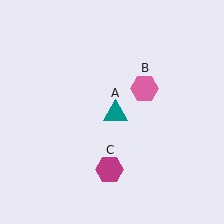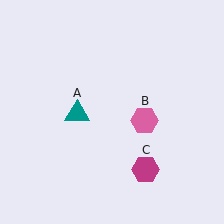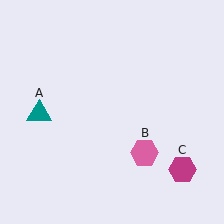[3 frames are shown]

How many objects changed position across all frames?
3 objects changed position: teal triangle (object A), pink hexagon (object B), magenta hexagon (object C).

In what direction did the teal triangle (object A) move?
The teal triangle (object A) moved left.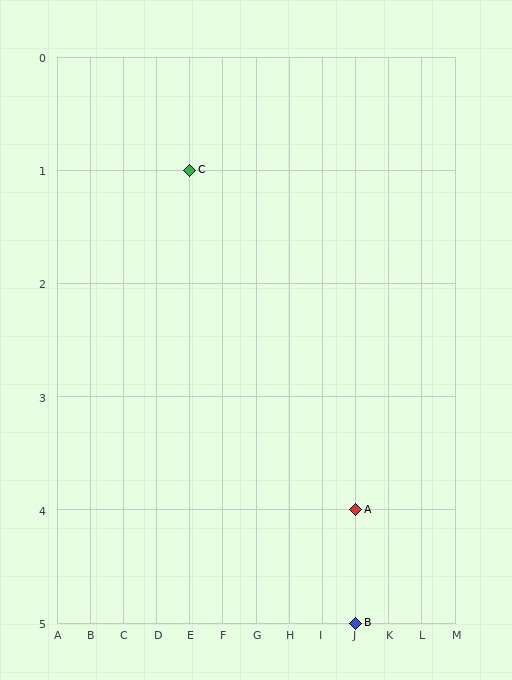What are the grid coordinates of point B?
Point B is at grid coordinates (J, 5).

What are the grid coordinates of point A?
Point A is at grid coordinates (J, 4).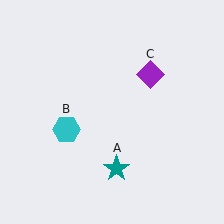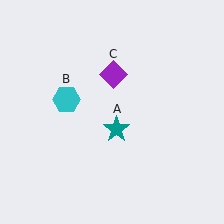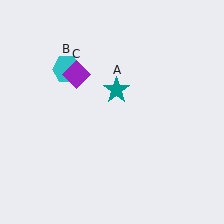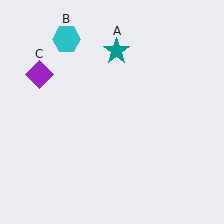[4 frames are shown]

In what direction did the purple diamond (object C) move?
The purple diamond (object C) moved left.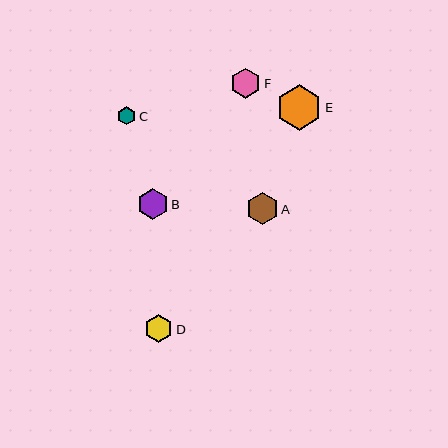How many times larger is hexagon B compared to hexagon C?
Hexagon B is approximately 1.7 times the size of hexagon C.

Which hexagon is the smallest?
Hexagon C is the smallest with a size of approximately 18 pixels.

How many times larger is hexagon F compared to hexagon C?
Hexagon F is approximately 1.6 times the size of hexagon C.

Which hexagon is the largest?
Hexagon E is the largest with a size of approximately 45 pixels.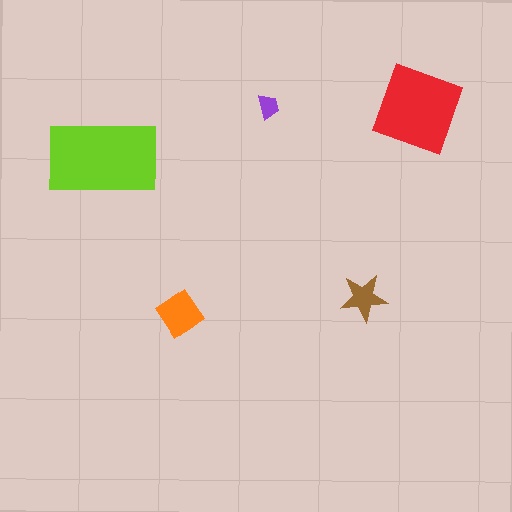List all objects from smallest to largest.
The purple trapezoid, the brown star, the orange diamond, the red diamond, the lime rectangle.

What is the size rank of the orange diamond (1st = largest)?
3rd.